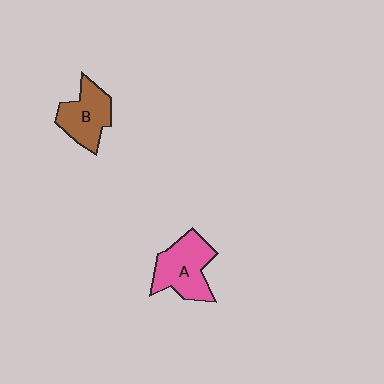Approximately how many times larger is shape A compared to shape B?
Approximately 1.2 times.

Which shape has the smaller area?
Shape B (brown).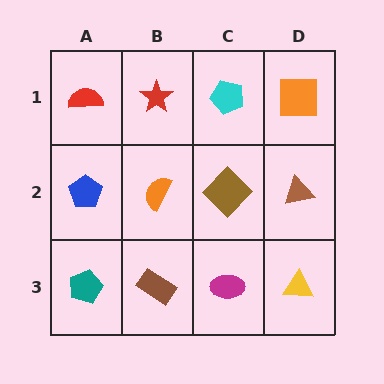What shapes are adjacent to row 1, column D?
A brown triangle (row 2, column D), a cyan pentagon (row 1, column C).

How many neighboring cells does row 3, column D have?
2.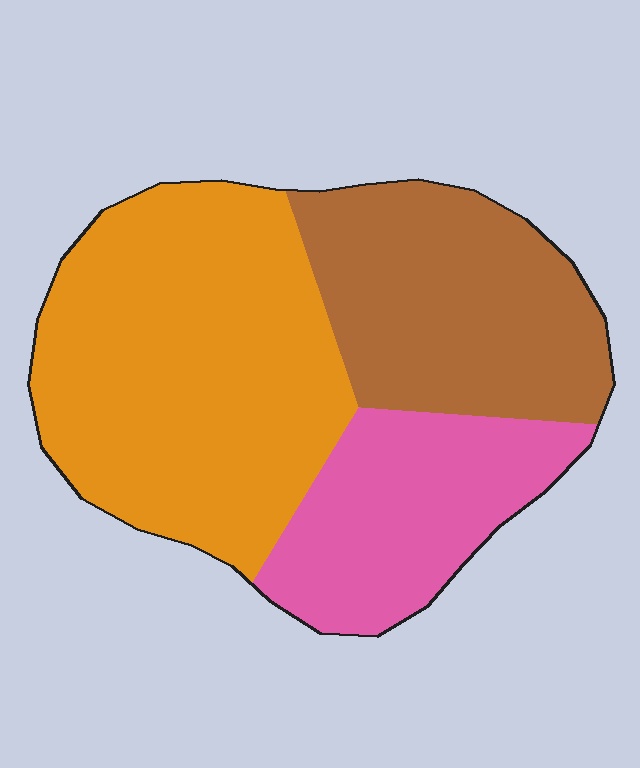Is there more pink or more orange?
Orange.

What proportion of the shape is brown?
Brown covers about 30% of the shape.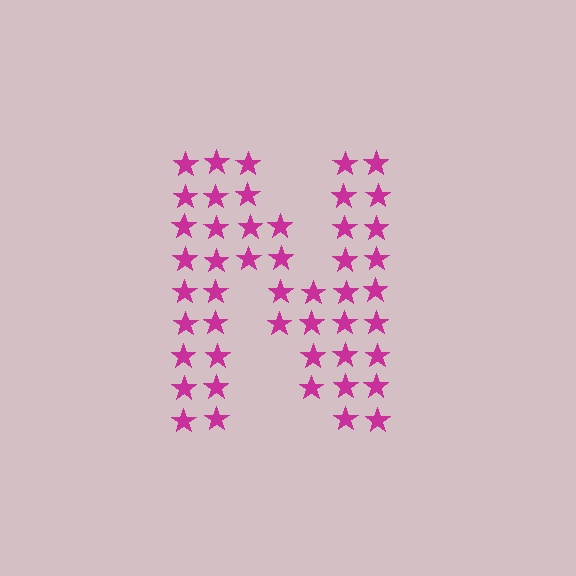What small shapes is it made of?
It is made of small stars.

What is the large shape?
The large shape is the letter N.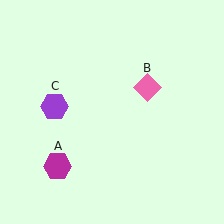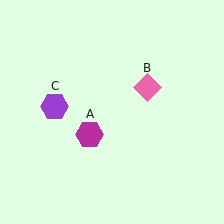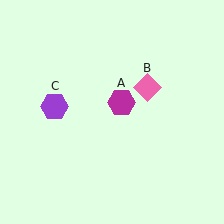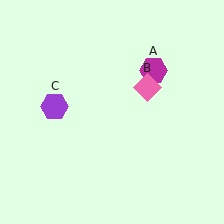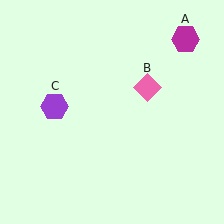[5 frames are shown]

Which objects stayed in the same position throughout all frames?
Pink diamond (object B) and purple hexagon (object C) remained stationary.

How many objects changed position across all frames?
1 object changed position: magenta hexagon (object A).